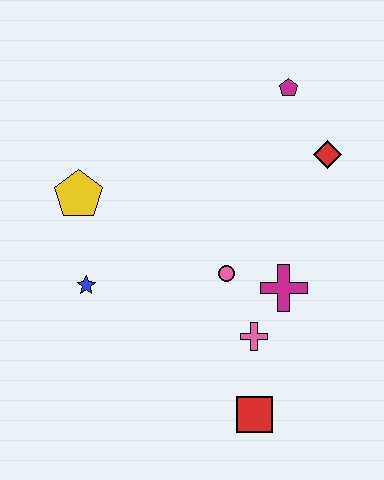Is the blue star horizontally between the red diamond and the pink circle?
No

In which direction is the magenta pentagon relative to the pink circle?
The magenta pentagon is above the pink circle.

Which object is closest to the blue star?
The yellow pentagon is closest to the blue star.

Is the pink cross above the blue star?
No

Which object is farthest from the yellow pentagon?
The red square is farthest from the yellow pentagon.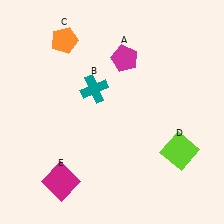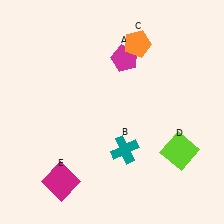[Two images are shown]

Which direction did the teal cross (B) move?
The teal cross (B) moved down.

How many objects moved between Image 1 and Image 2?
2 objects moved between the two images.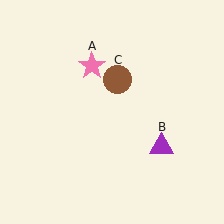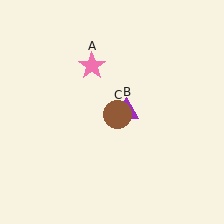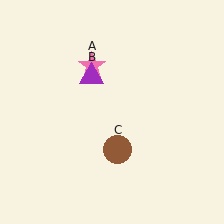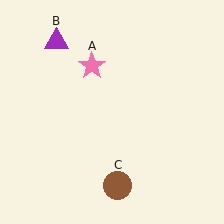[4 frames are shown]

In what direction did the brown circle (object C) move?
The brown circle (object C) moved down.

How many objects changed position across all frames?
2 objects changed position: purple triangle (object B), brown circle (object C).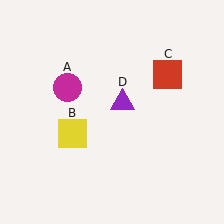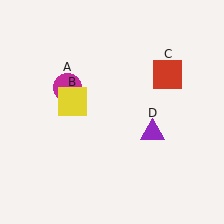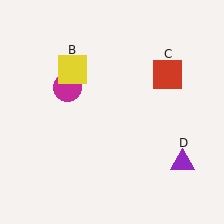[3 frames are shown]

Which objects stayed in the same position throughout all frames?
Magenta circle (object A) and red square (object C) remained stationary.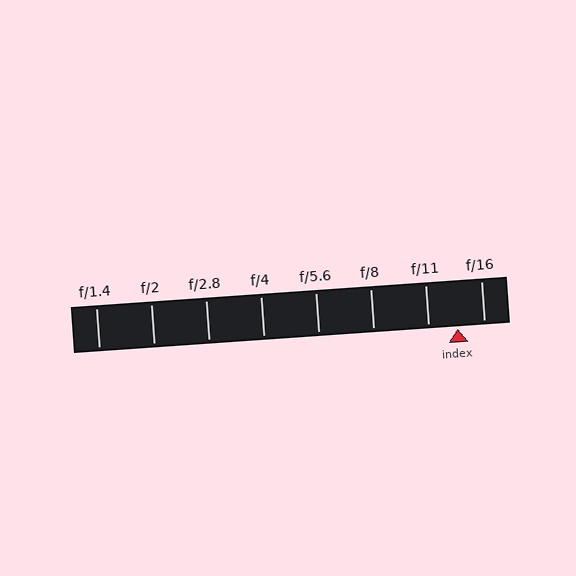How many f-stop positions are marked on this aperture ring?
There are 8 f-stop positions marked.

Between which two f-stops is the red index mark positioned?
The index mark is between f/11 and f/16.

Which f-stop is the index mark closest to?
The index mark is closest to f/16.